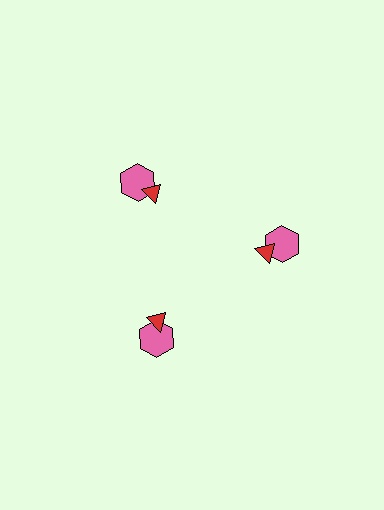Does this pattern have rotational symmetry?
Yes, this pattern has 3-fold rotational symmetry. It looks the same after rotating 120 degrees around the center.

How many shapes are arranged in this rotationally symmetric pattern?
There are 6 shapes, arranged in 3 groups of 2.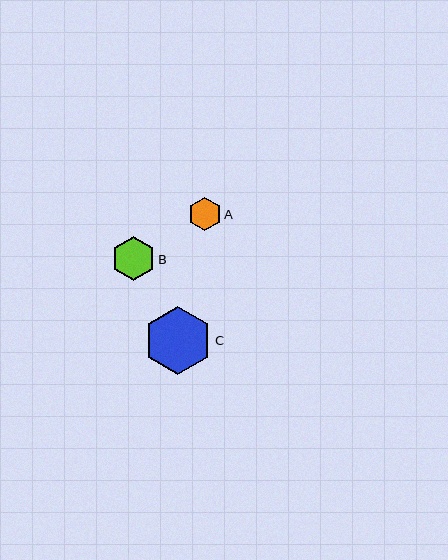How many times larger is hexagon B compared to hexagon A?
Hexagon B is approximately 1.3 times the size of hexagon A.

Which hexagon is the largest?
Hexagon C is the largest with a size of approximately 69 pixels.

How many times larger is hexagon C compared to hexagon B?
Hexagon C is approximately 1.6 times the size of hexagon B.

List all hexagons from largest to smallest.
From largest to smallest: C, B, A.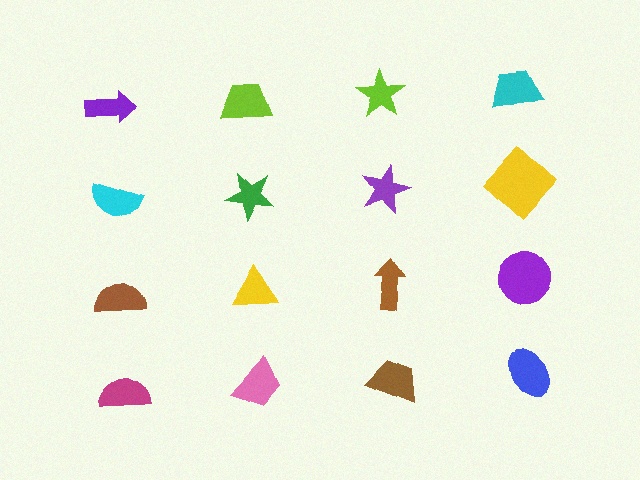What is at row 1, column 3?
A lime star.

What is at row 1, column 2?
A lime trapezoid.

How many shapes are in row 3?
4 shapes.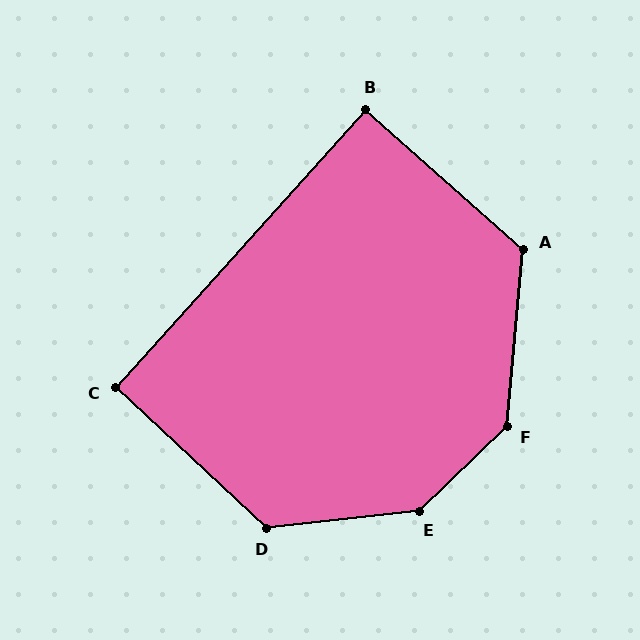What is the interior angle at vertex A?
Approximately 126 degrees (obtuse).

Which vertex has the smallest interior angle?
B, at approximately 90 degrees.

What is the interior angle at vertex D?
Approximately 130 degrees (obtuse).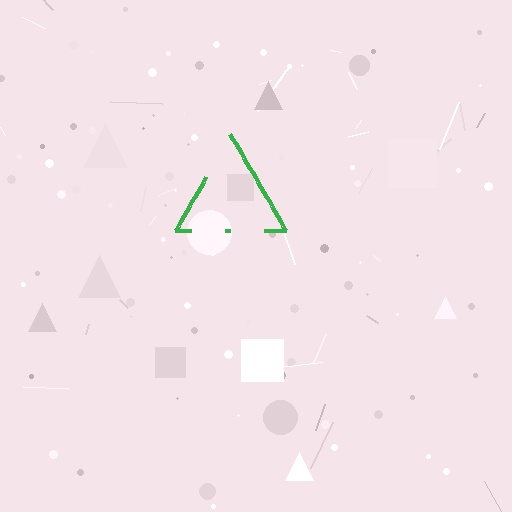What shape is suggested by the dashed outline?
The dashed outline suggests a triangle.